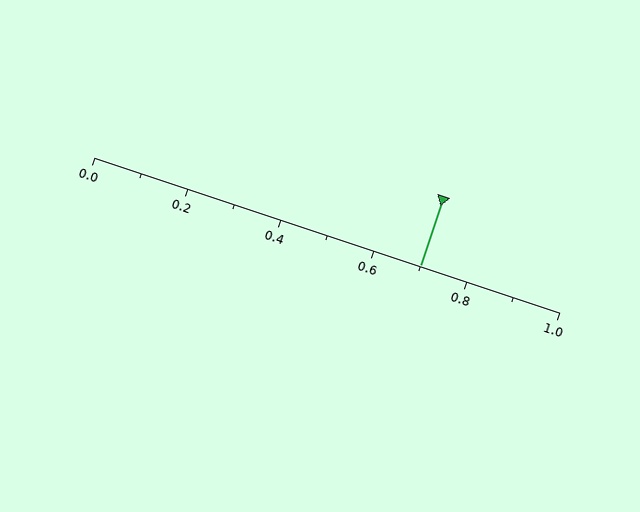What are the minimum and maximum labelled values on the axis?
The axis runs from 0.0 to 1.0.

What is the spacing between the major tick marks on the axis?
The major ticks are spaced 0.2 apart.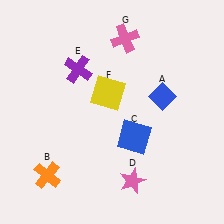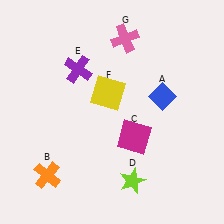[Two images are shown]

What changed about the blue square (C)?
In Image 1, C is blue. In Image 2, it changed to magenta.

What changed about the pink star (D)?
In Image 1, D is pink. In Image 2, it changed to lime.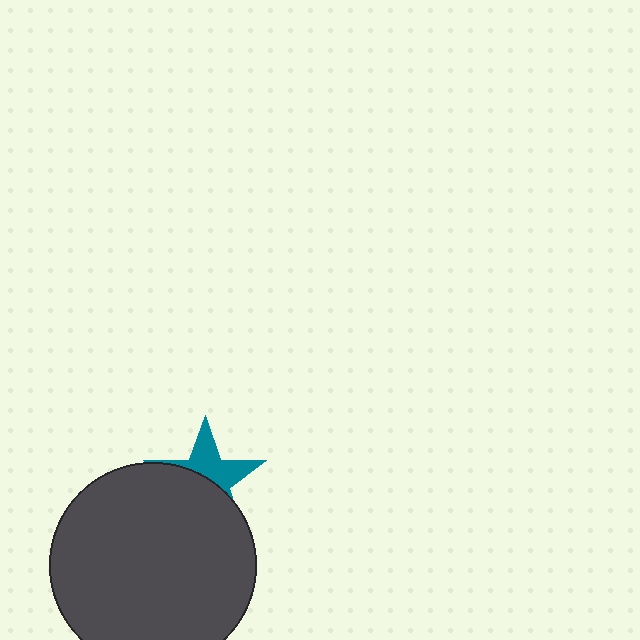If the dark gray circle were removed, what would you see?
You would see the complete teal star.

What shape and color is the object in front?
The object in front is a dark gray circle.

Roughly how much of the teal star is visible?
About half of it is visible (roughly 45%).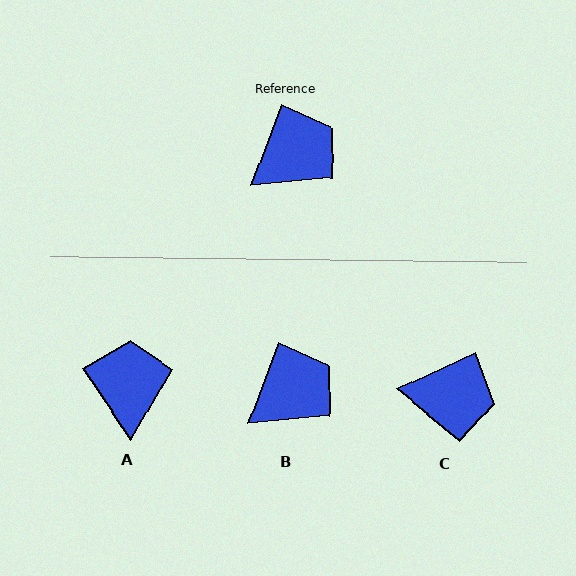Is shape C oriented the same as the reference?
No, it is off by about 45 degrees.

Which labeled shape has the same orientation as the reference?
B.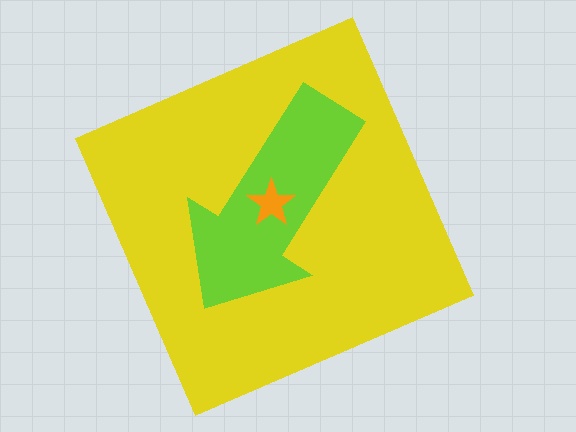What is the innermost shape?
The orange star.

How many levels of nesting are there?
3.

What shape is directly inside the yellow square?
The lime arrow.